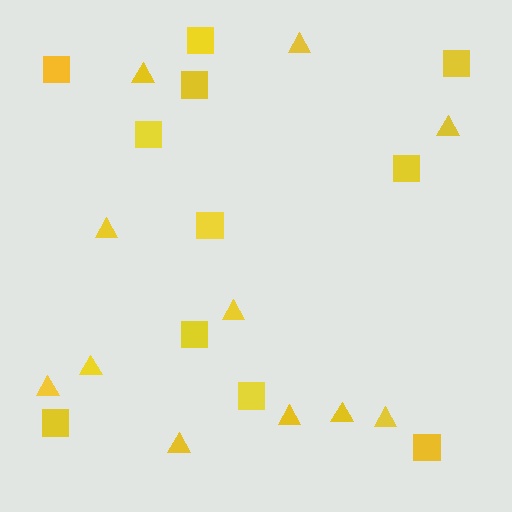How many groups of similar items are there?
There are 2 groups: one group of squares (11) and one group of triangles (11).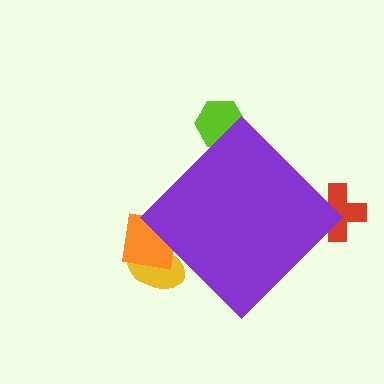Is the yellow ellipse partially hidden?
Yes, the yellow ellipse is partially hidden behind the purple diamond.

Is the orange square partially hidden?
Yes, the orange square is partially hidden behind the purple diamond.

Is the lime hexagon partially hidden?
Yes, the lime hexagon is partially hidden behind the purple diamond.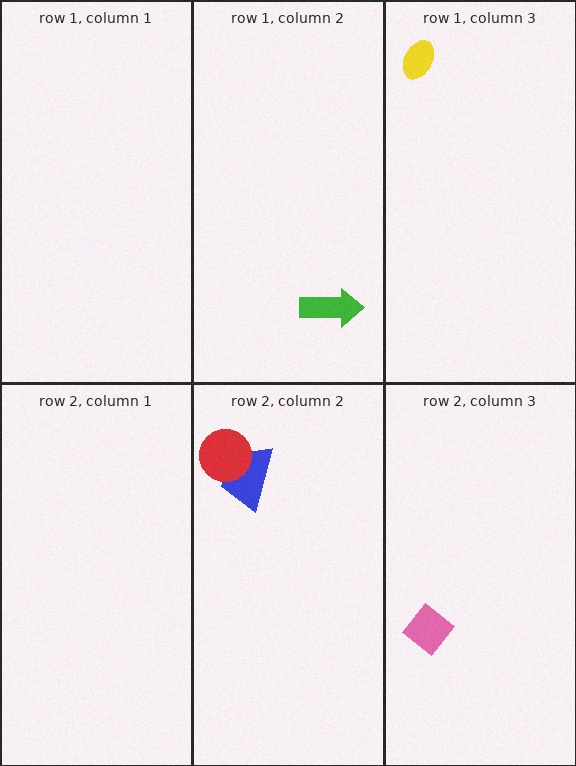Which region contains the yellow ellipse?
The row 1, column 3 region.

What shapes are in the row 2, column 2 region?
The blue trapezoid, the red circle.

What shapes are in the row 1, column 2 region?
The green arrow.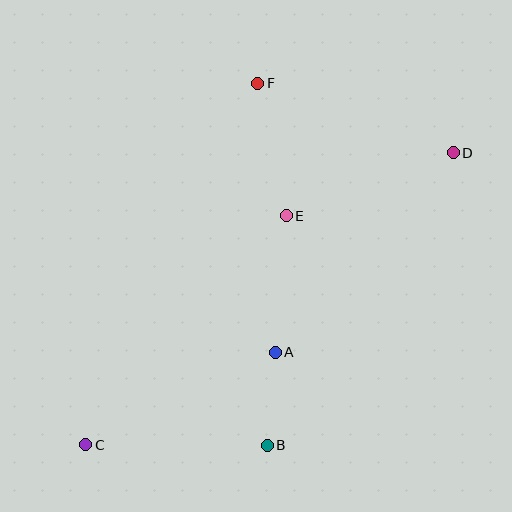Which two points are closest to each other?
Points A and B are closest to each other.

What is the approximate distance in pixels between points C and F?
The distance between C and F is approximately 400 pixels.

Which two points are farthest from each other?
Points C and D are farthest from each other.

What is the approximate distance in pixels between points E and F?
The distance between E and F is approximately 135 pixels.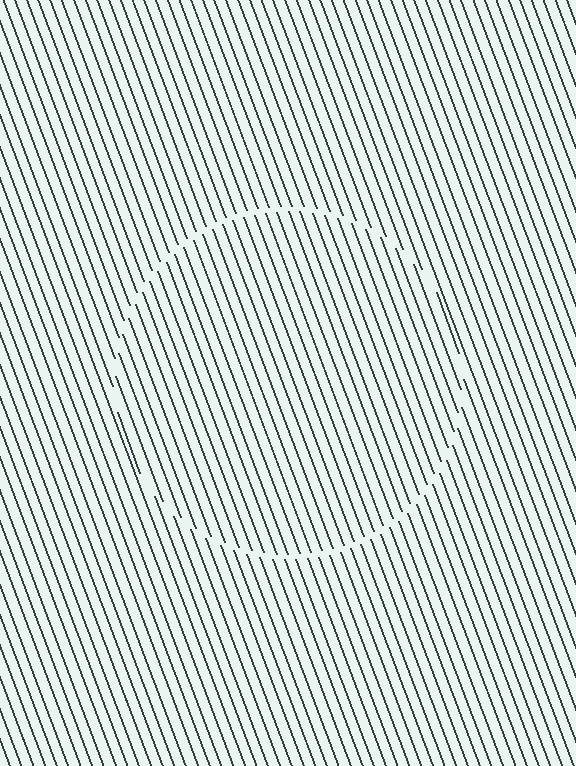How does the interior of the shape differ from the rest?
The interior of the shape contains the same grating, shifted by half a period — the contour is defined by the phase discontinuity where line-ends from the inner and outer gratings abut.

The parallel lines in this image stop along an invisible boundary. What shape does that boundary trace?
An illusory circle. The interior of the shape contains the same grating, shifted by half a period — the contour is defined by the phase discontinuity where line-ends from the inner and outer gratings abut.